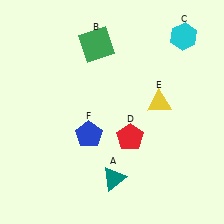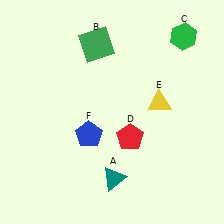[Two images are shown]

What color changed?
The hexagon (C) changed from cyan in Image 1 to green in Image 2.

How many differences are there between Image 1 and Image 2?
There is 1 difference between the two images.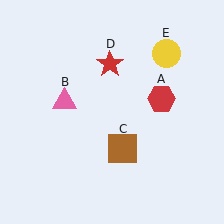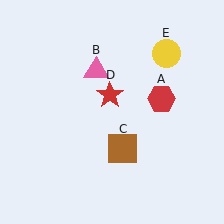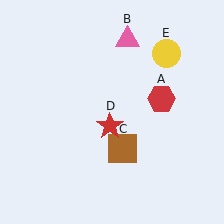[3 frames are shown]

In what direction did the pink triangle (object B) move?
The pink triangle (object B) moved up and to the right.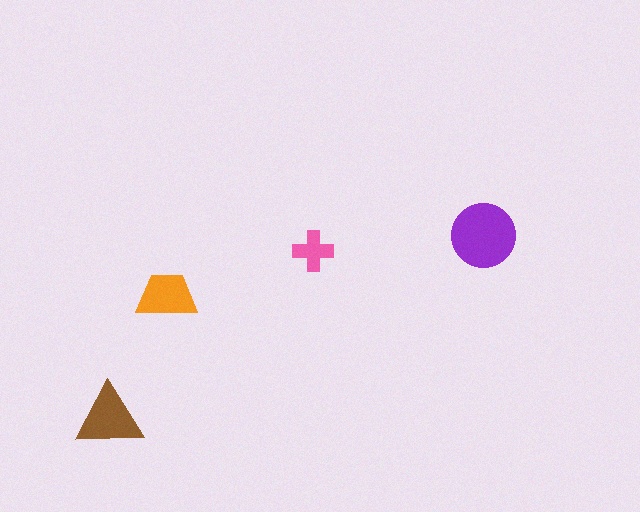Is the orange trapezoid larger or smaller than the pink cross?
Larger.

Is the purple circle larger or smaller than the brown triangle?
Larger.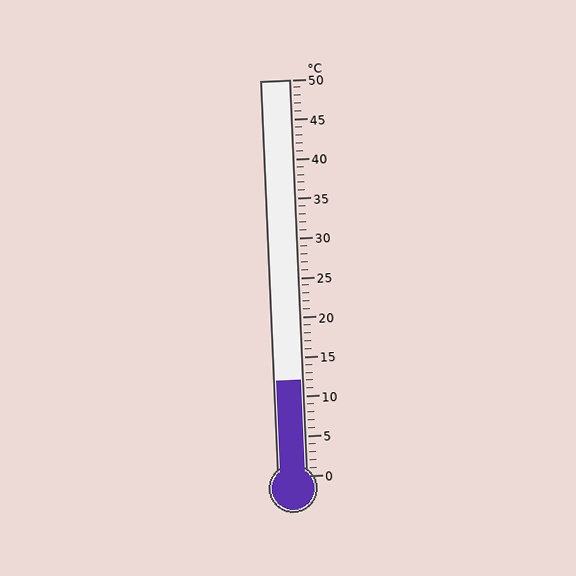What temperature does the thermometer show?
The thermometer shows approximately 12°C.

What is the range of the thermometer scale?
The thermometer scale ranges from 0°C to 50°C.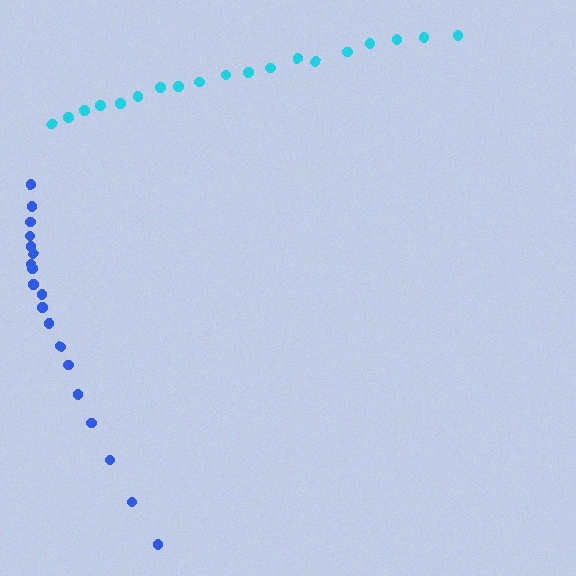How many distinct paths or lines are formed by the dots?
There are 2 distinct paths.